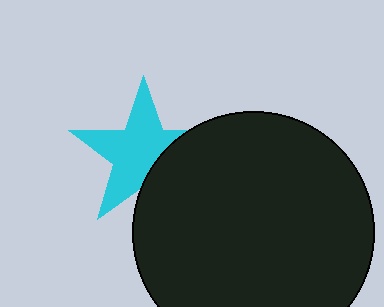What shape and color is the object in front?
The object in front is a black circle.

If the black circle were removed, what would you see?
You would see the complete cyan star.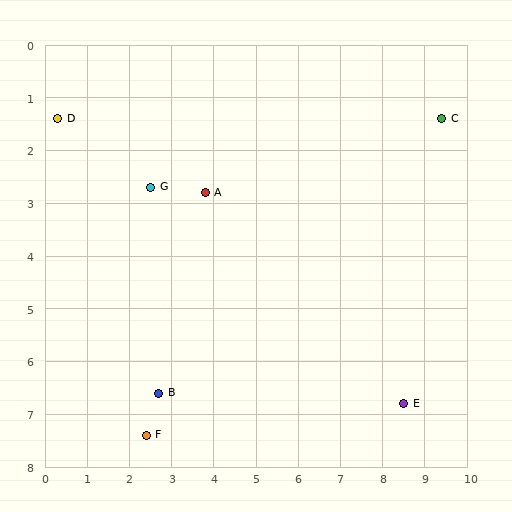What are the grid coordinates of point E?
Point E is at approximately (8.5, 6.8).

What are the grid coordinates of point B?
Point B is at approximately (2.7, 6.6).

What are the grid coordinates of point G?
Point G is at approximately (2.5, 2.7).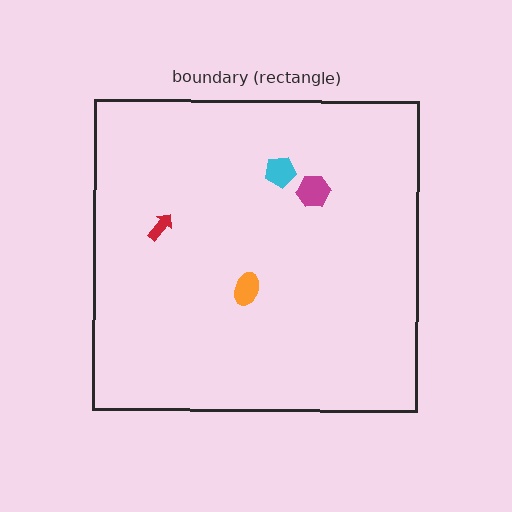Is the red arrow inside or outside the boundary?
Inside.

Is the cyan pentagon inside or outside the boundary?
Inside.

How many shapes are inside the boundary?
4 inside, 0 outside.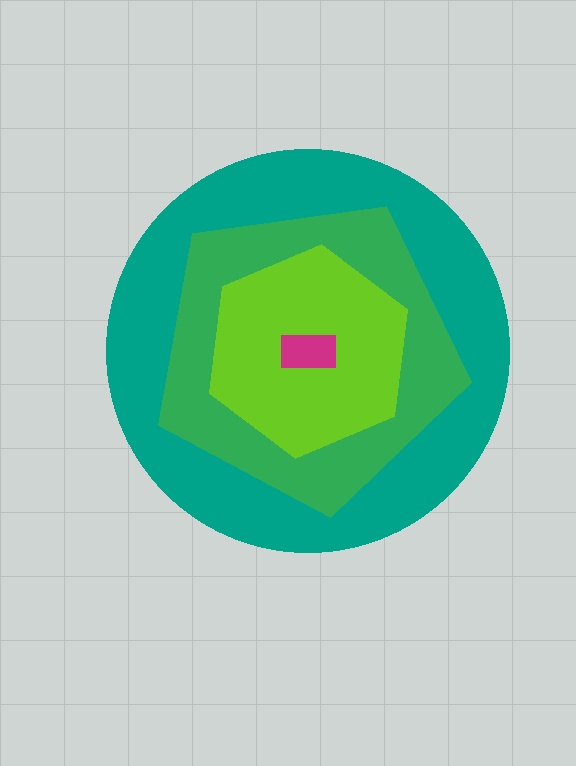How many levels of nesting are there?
4.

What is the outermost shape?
The teal circle.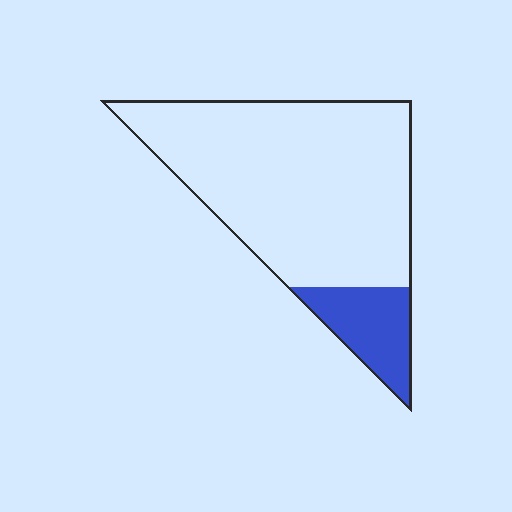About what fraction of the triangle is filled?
About one sixth (1/6).